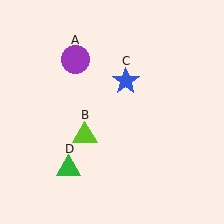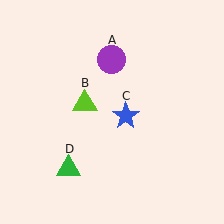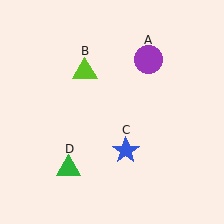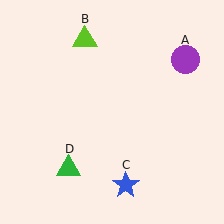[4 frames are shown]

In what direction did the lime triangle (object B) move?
The lime triangle (object B) moved up.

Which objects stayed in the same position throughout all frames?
Green triangle (object D) remained stationary.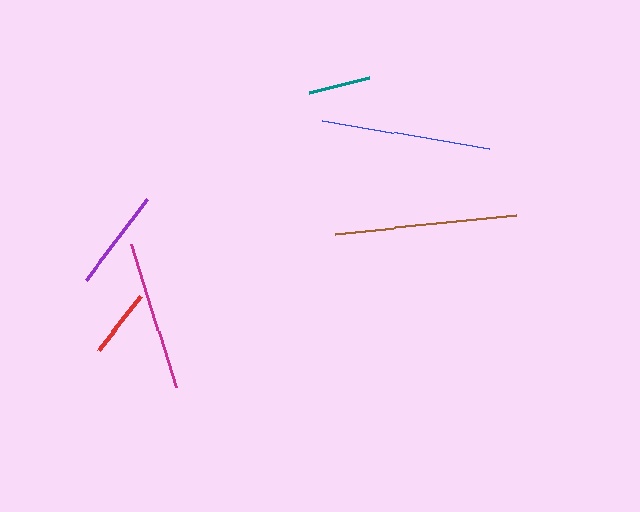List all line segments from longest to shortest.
From longest to shortest: brown, blue, magenta, purple, red, teal.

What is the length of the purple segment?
The purple segment is approximately 101 pixels long.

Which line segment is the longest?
The brown line is the longest at approximately 181 pixels.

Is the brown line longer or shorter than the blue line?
The brown line is longer than the blue line.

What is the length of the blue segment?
The blue segment is approximately 169 pixels long.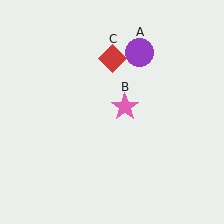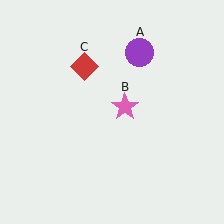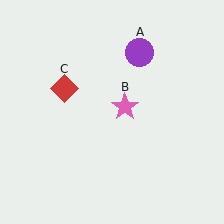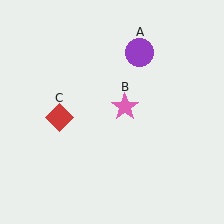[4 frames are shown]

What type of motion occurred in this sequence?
The red diamond (object C) rotated counterclockwise around the center of the scene.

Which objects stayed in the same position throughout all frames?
Purple circle (object A) and pink star (object B) remained stationary.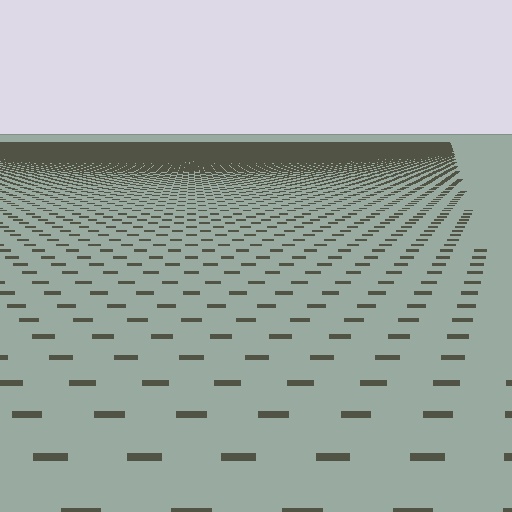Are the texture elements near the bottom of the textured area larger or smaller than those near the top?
Larger. Near the bottom, elements are closer to the viewer and appear at a bigger on-screen size.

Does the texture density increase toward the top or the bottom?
Density increases toward the top.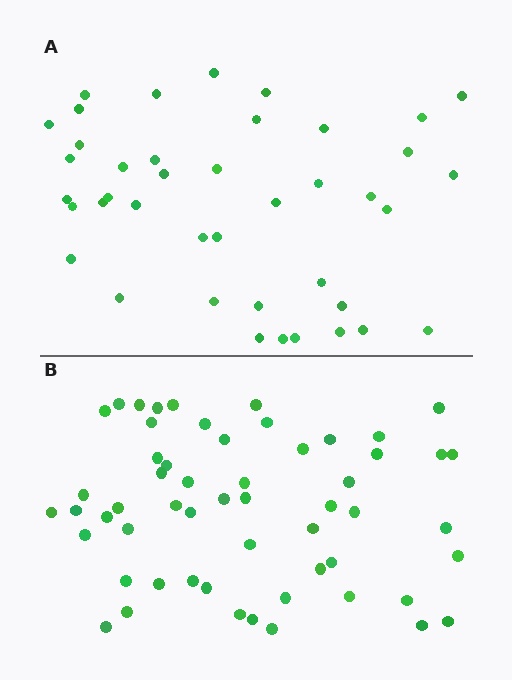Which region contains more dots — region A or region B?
Region B (the bottom region) has more dots.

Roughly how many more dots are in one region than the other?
Region B has approximately 15 more dots than region A.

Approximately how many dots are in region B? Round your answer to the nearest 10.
About 60 dots. (The exact count is 56, which rounds to 60.)